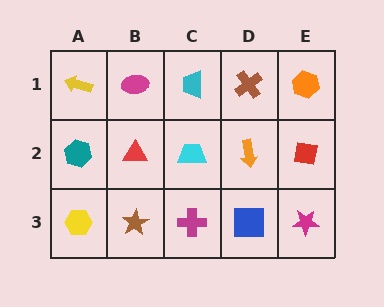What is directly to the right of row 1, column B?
A cyan trapezoid.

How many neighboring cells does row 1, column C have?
3.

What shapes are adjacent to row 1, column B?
A red triangle (row 2, column B), a yellow arrow (row 1, column A), a cyan trapezoid (row 1, column C).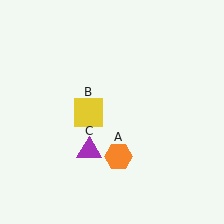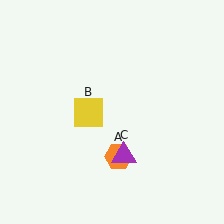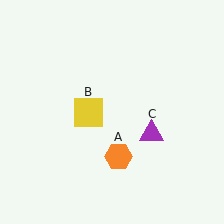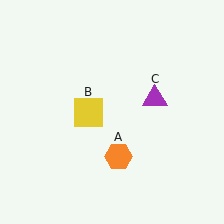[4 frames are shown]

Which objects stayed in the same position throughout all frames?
Orange hexagon (object A) and yellow square (object B) remained stationary.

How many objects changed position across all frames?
1 object changed position: purple triangle (object C).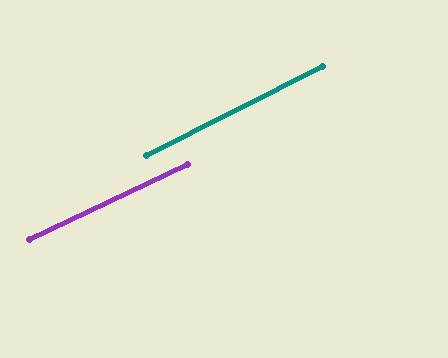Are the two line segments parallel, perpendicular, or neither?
Parallel — their directions differ by only 1.7°.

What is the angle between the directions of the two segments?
Approximately 2 degrees.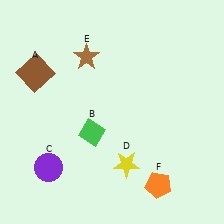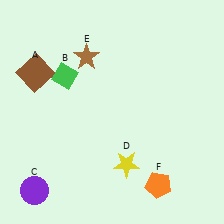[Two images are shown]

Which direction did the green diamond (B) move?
The green diamond (B) moved up.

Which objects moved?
The objects that moved are: the green diamond (B), the purple circle (C).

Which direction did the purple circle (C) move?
The purple circle (C) moved down.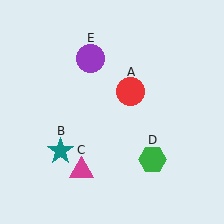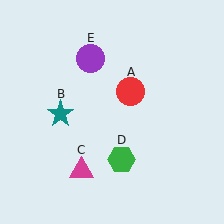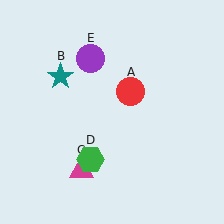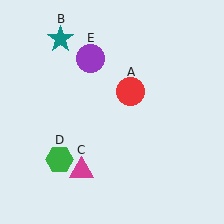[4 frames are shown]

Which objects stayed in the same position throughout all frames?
Red circle (object A) and magenta triangle (object C) and purple circle (object E) remained stationary.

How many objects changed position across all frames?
2 objects changed position: teal star (object B), green hexagon (object D).